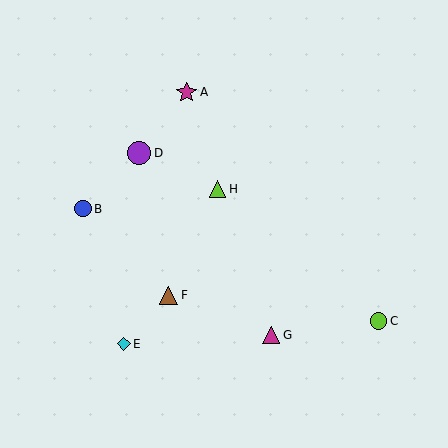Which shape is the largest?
The purple circle (labeled D) is the largest.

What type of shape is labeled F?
Shape F is a brown triangle.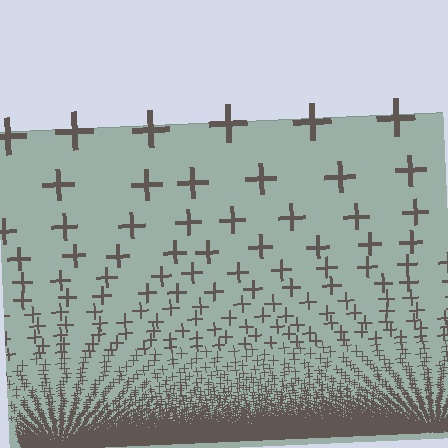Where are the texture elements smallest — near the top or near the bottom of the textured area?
Near the bottom.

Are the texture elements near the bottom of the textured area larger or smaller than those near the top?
Smaller. The gradient is inverted — elements near the bottom are smaller and denser.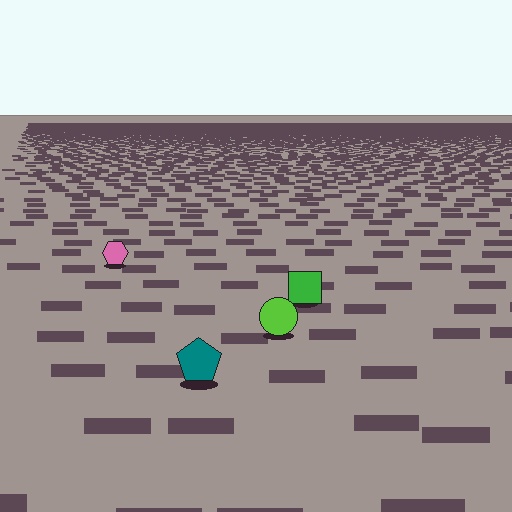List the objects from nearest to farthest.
From nearest to farthest: the teal pentagon, the lime circle, the green square, the pink hexagon.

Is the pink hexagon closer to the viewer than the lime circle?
No. The lime circle is closer — you can tell from the texture gradient: the ground texture is coarser near it.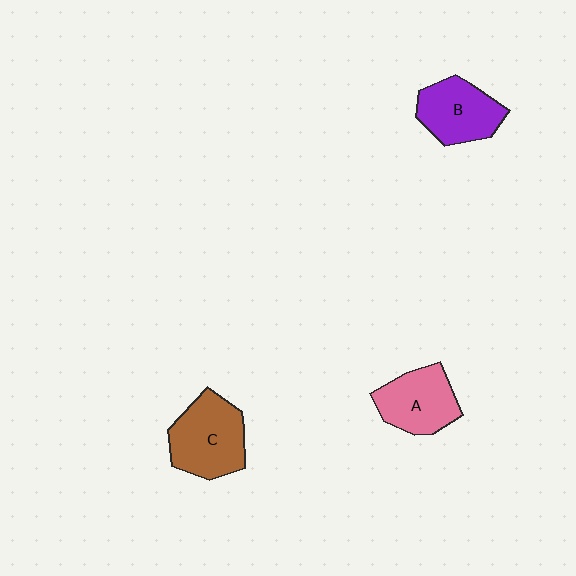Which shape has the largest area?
Shape C (brown).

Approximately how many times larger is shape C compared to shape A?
Approximately 1.2 times.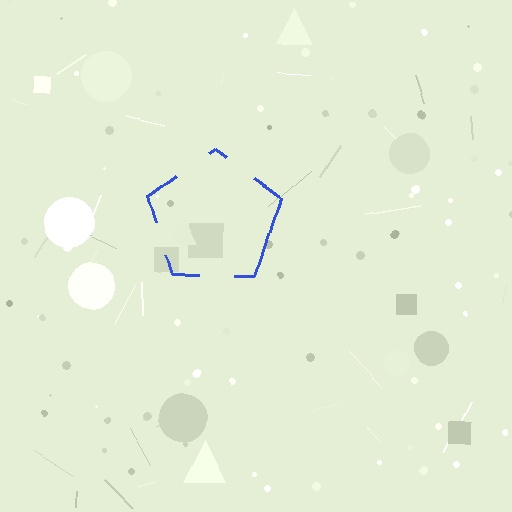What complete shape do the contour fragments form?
The contour fragments form a pentagon.